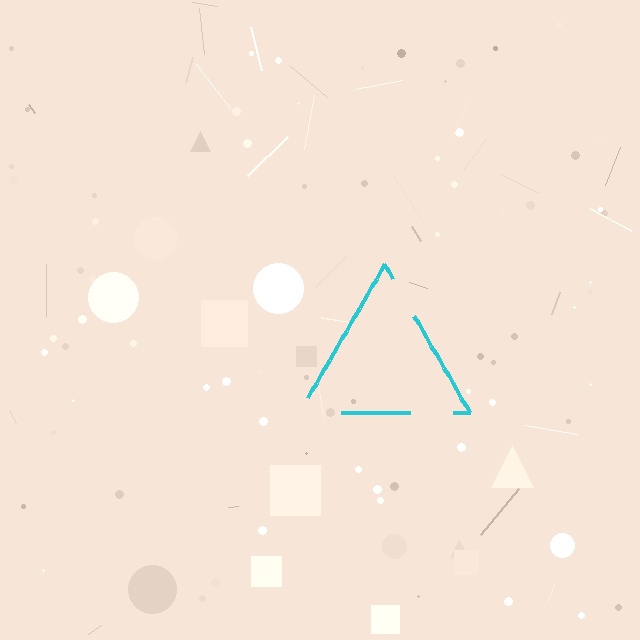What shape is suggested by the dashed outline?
The dashed outline suggests a triangle.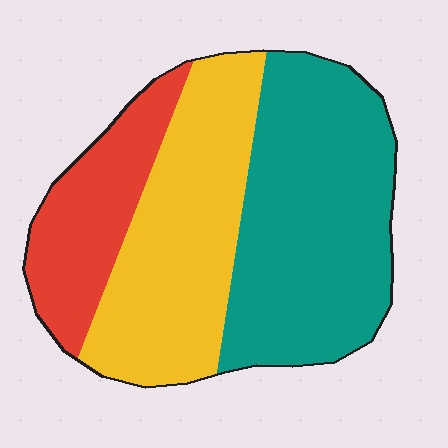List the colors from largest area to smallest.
From largest to smallest: teal, yellow, red.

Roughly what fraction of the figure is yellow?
Yellow takes up between a third and a half of the figure.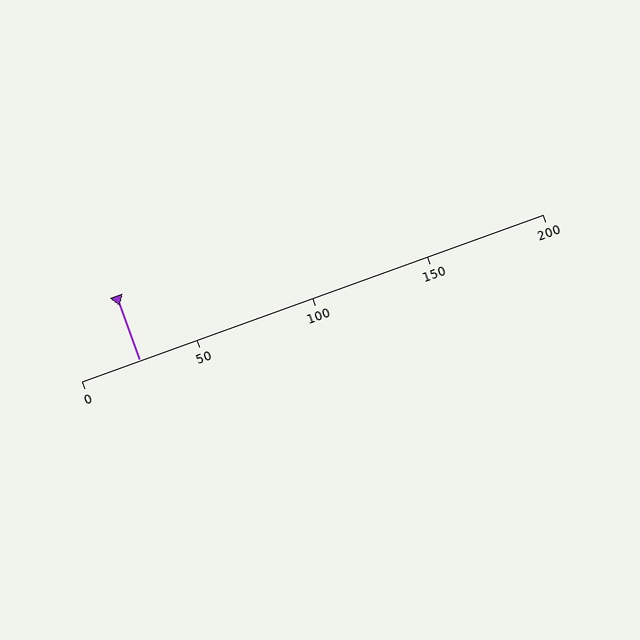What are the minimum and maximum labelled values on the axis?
The axis runs from 0 to 200.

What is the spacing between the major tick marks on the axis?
The major ticks are spaced 50 apart.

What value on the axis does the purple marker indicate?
The marker indicates approximately 25.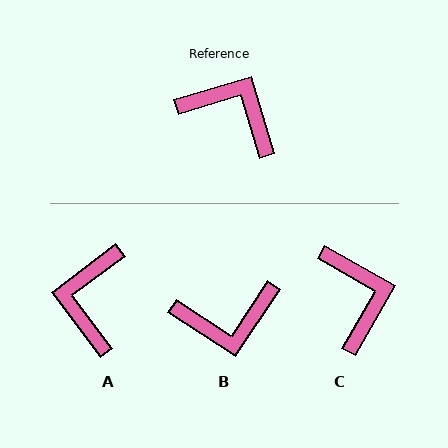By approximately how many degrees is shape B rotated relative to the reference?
Approximately 140 degrees clockwise.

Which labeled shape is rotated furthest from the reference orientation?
B, about 140 degrees away.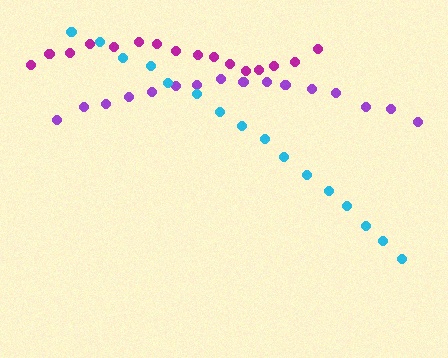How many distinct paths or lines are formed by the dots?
There are 3 distinct paths.